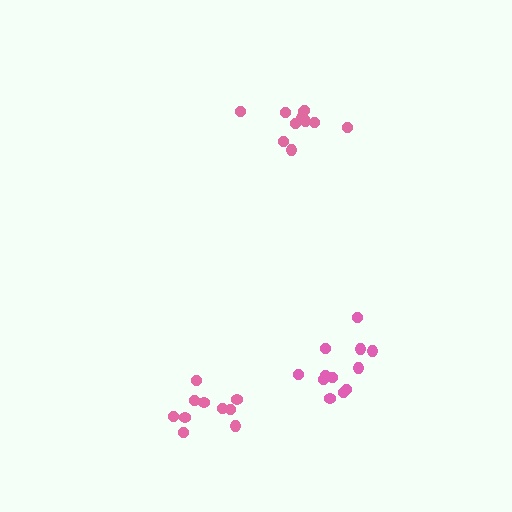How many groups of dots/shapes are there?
There are 3 groups.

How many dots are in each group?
Group 1: 12 dots, Group 2: 11 dots, Group 3: 10 dots (33 total).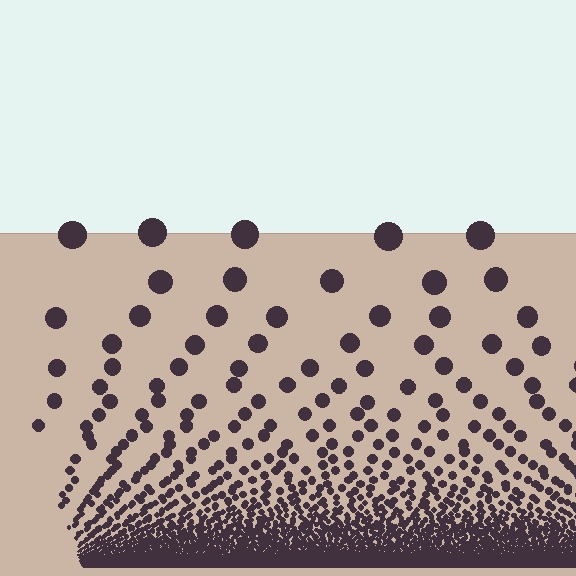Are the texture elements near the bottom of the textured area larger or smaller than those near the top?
Smaller. The gradient is inverted — elements near the bottom are smaller and denser.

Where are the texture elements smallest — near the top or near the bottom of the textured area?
Near the bottom.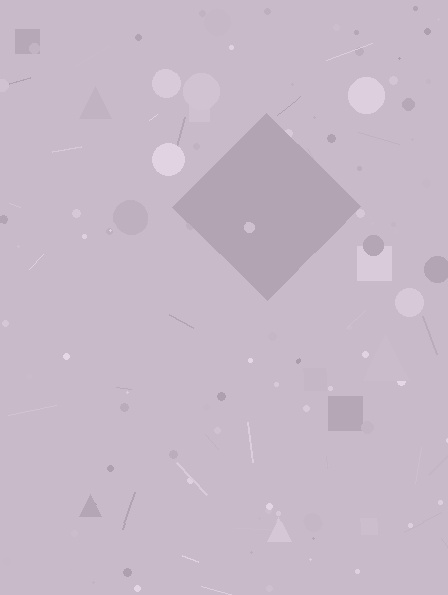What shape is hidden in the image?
A diamond is hidden in the image.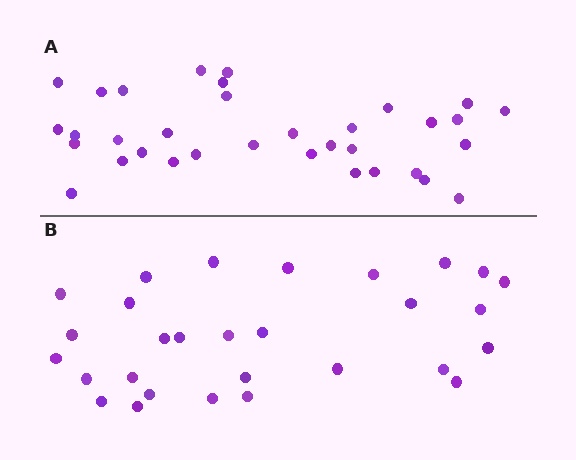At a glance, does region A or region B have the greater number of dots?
Region A (the top region) has more dots.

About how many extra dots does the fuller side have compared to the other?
Region A has about 5 more dots than region B.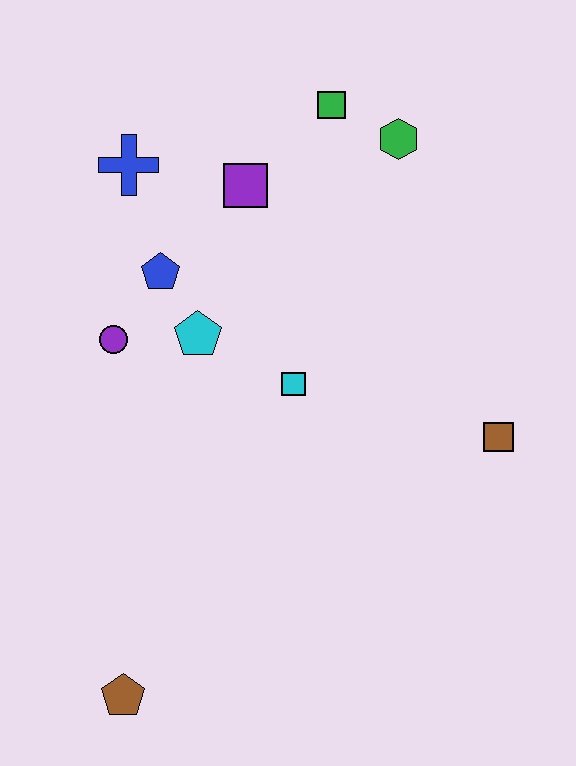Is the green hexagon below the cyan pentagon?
No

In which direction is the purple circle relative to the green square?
The purple circle is below the green square.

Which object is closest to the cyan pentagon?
The blue pentagon is closest to the cyan pentagon.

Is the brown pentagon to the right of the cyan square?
No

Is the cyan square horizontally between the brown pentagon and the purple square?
No